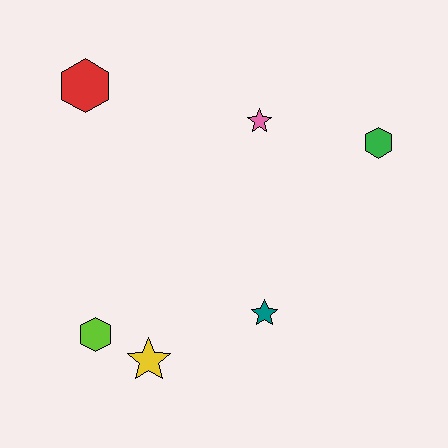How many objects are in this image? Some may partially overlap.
There are 6 objects.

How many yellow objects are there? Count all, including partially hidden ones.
There is 1 yellow object.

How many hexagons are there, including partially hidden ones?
There are 3 hexagons.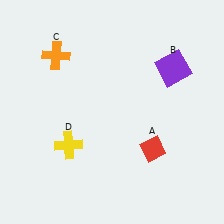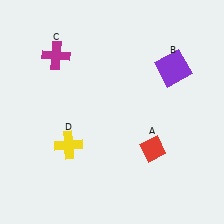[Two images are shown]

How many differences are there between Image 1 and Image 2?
There is 1 difference between the two images.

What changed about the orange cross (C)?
In Image 1, C is orange. In Image 2, it changed to magenta.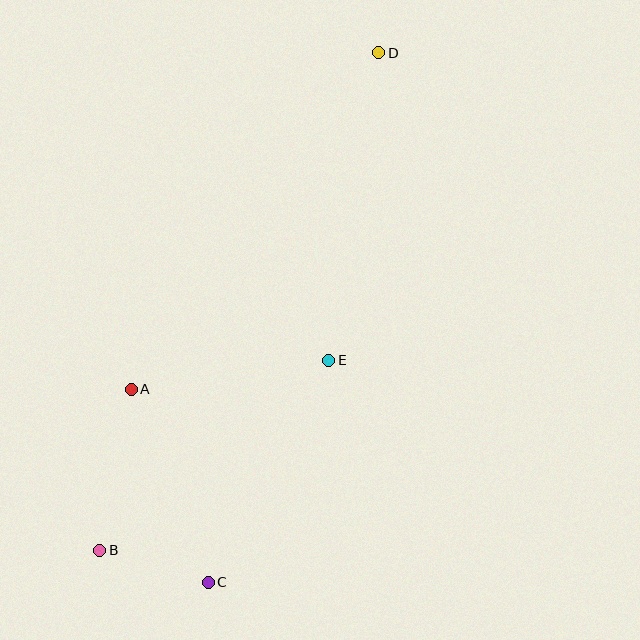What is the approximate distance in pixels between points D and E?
The distance between D and E is approximately 311 pixels.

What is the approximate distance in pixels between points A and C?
The distance between A and C is approximately 208 pixels.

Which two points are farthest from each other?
Points B and D are farthest from each other.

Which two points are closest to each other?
Points B and C are closest to each other.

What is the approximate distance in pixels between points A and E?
The distance between A and E is approximately 200 pixels.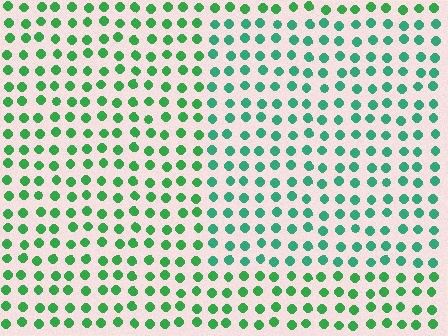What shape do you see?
I see a rectangle.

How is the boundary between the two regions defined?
The boundary is defined purely by a slight shift in hue (about 27 degrees). Spacing, size, and orientation are identical on both sides.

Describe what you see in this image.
The image is filled with small green elements in a uniform arrangement. A rectangle-shaped region is visible where the elements are tinted to a slightly different hue, forming a subtle color boundary.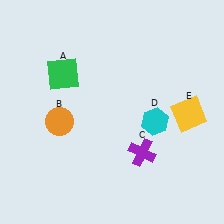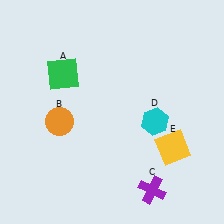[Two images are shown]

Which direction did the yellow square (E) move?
The yellow square (E) moved down.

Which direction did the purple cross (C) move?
The purple cross (C) moved down.